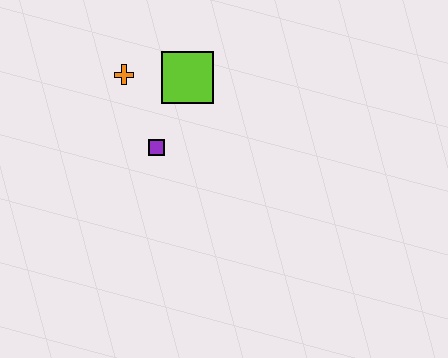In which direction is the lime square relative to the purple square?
The lime square is above the purple square.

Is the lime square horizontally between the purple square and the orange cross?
No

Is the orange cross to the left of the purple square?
Yes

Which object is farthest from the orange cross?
The purple square is farthest from the orange cross.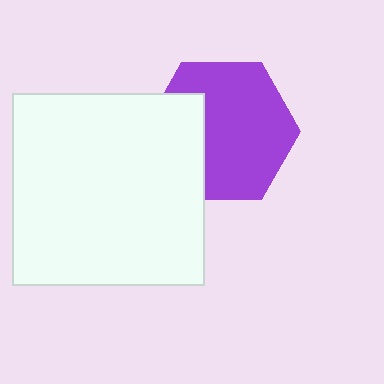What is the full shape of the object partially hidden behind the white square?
The partially hidden object is a purple hexagon.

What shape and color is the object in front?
The object in front is a white square.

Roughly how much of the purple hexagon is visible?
Most of it is visible (roughly 70%).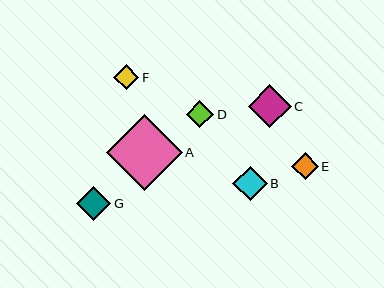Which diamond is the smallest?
Diamond F is the smallest with a size of approximately 25 pixels.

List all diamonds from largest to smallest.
From largest to smallest: A, C, B, G, D, E, F.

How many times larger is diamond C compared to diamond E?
Diamond C is approximately 1.6 times the size of diamond E.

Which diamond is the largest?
Diamond A is the largest with a size of approximately 76 pixels.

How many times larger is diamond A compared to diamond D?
Diamond A is approximately 2.8 times the size of diamond D.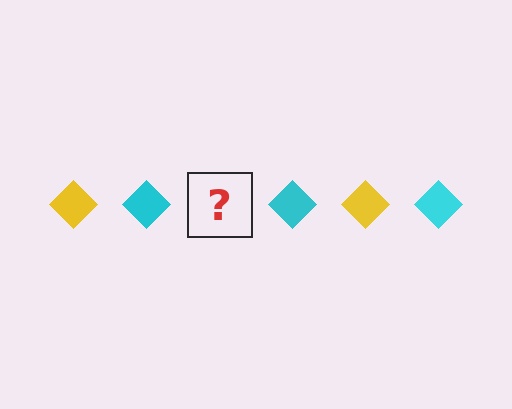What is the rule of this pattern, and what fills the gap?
The rule is that the pattern cycles through yellow, cyan diamonds. The gap should be filled with a yellow diamond.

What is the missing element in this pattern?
The missing element is a yellow diamond.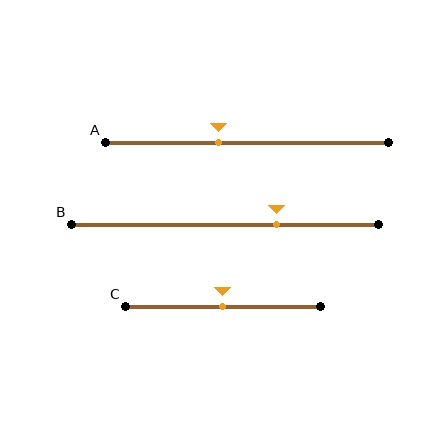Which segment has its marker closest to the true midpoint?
Segment C has its marker closest to the true midpoint.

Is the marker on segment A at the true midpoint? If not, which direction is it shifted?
No, the marker on segment A is shifted to the left by about 10% of the segment length.